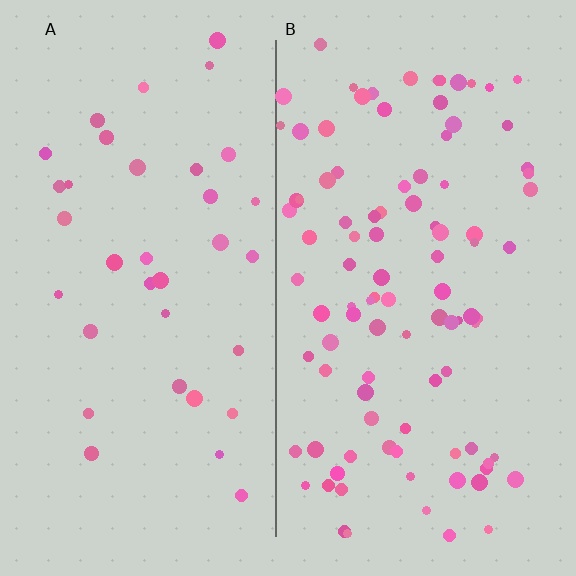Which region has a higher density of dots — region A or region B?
B (the right).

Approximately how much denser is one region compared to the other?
Approximately 2.8× — region B over region A.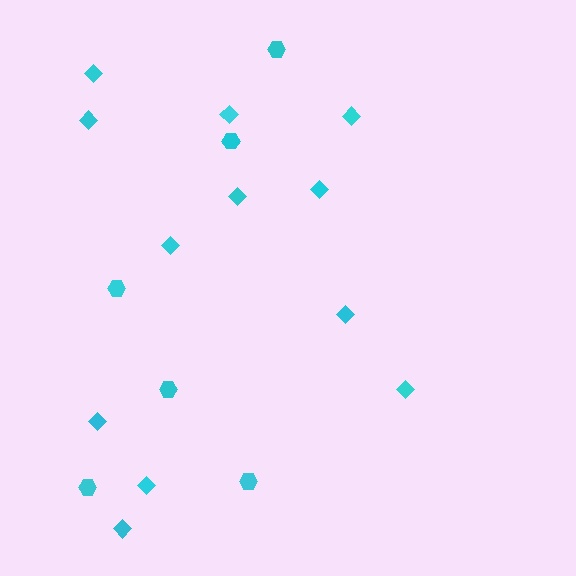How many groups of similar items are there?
There are 2 groups: one group of hexagons (6) and one group of diamonds (12).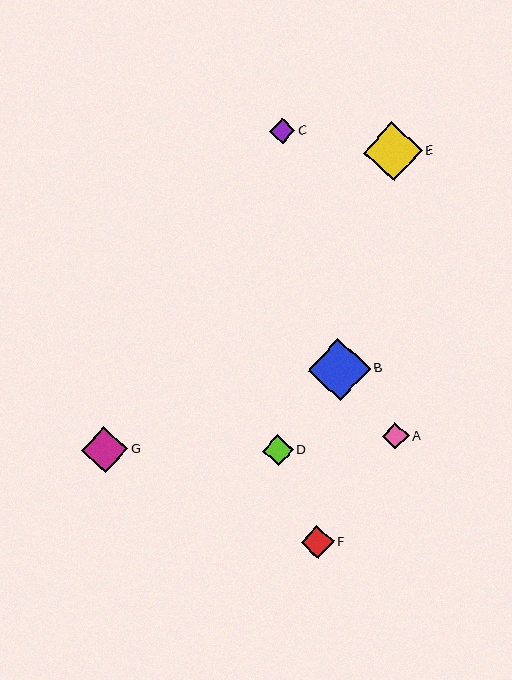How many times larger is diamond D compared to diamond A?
Diamond D is approximately 1.2 times the size of diamond A.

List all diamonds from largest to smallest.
From largest to smallest: B, E, G, F, D, A, C.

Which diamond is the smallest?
Diamond C is the smallest with a size of approximately 25 pixels.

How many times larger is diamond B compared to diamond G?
Diamond B is approximately 1.3 times the size of diamond G.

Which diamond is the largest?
Diamond B is the largest with a size of approximately 62 pixels.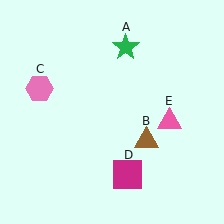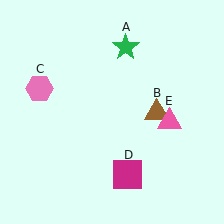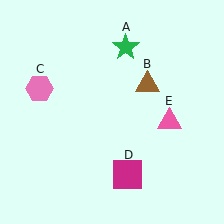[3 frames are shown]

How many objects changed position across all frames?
1 object changed position: brown triangle (object B).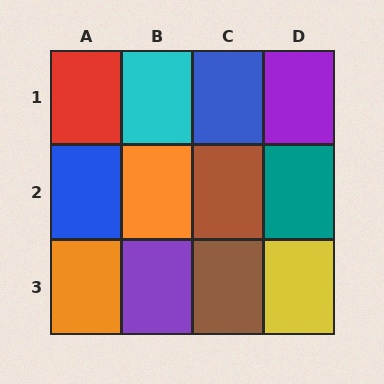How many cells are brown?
2 cells are brown.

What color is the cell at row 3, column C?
Brown.